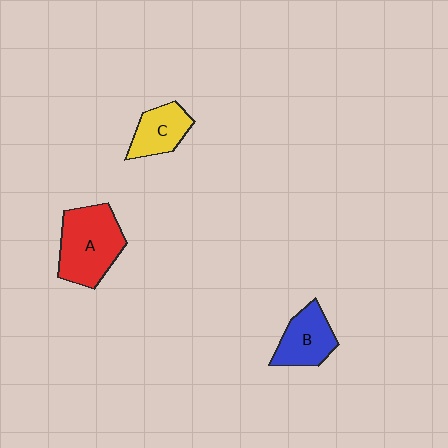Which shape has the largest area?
Shape A (red).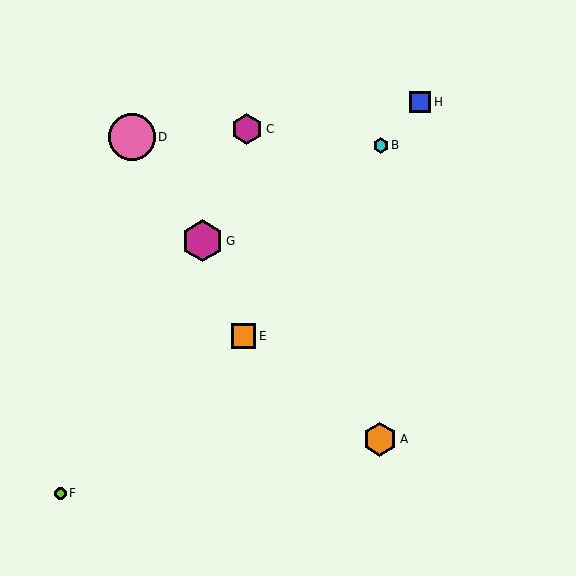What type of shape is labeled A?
Shape A is an orange hexagon.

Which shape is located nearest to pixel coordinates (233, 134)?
The magenta hexagon (labeled C) at (247, 129) is nearest to that location.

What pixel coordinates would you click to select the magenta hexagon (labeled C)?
Click at (247, 129) to select the magenta hexagon C.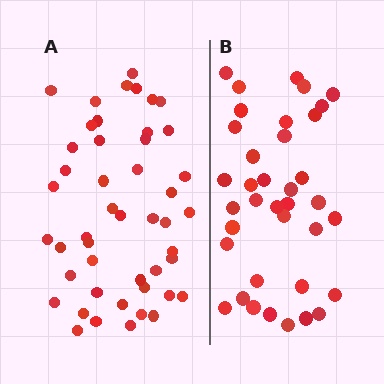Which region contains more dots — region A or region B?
Region A (the left region) has more dots.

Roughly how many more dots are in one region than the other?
Region A has roughly 10 or so more dots than region B.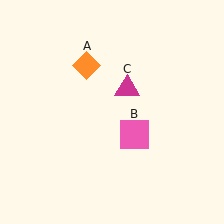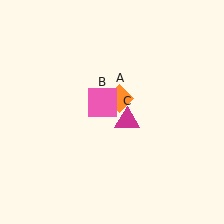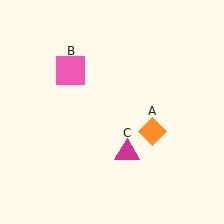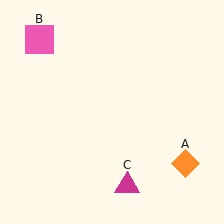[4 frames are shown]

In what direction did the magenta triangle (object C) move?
The magenta triangle (object C) moved down.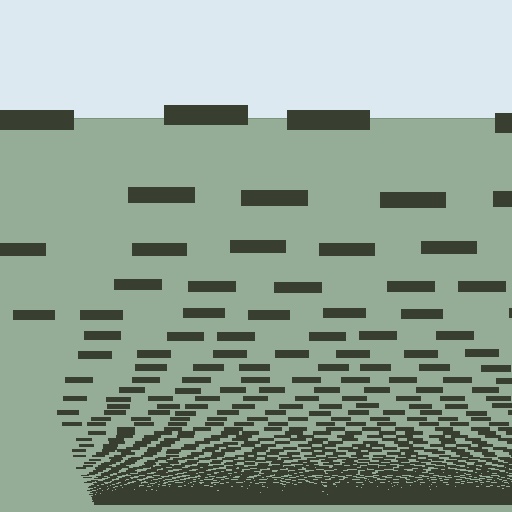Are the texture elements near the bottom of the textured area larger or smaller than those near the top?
Smaller. The gradient is inverted — elements near the bottom are smaller and denser.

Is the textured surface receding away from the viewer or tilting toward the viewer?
The surface appears to tilt toward the viewer. Texture elements get larger and sparser toward the top.